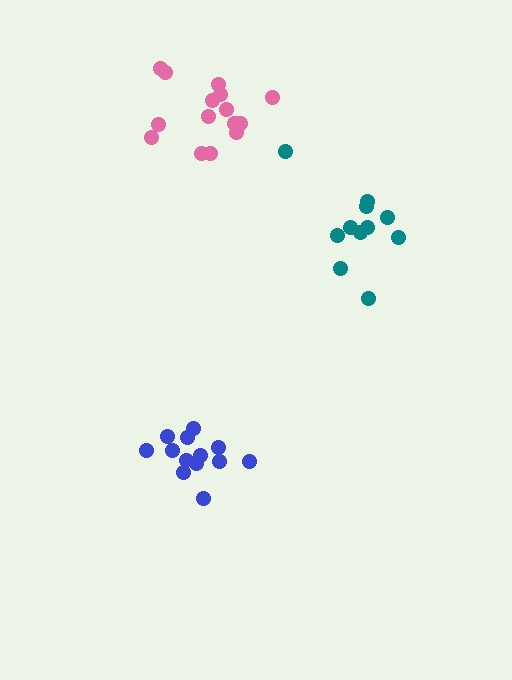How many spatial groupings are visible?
There are 3 spatial groupings.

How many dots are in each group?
Group 1: 13 dots, Group 2: 11 dots, Group 3: 16 dots (40 total).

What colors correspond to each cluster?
The clusters are colored: blue, teal, pink.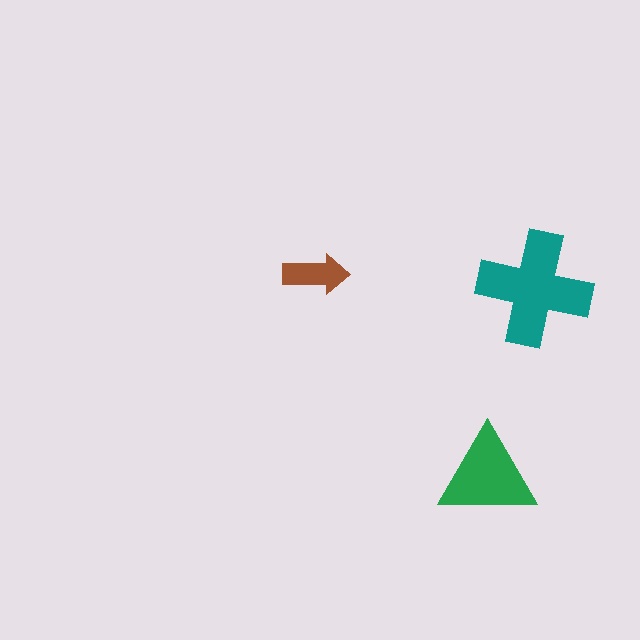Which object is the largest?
The teal cross.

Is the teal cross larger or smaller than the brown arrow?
Larger.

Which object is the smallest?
The brown arrow.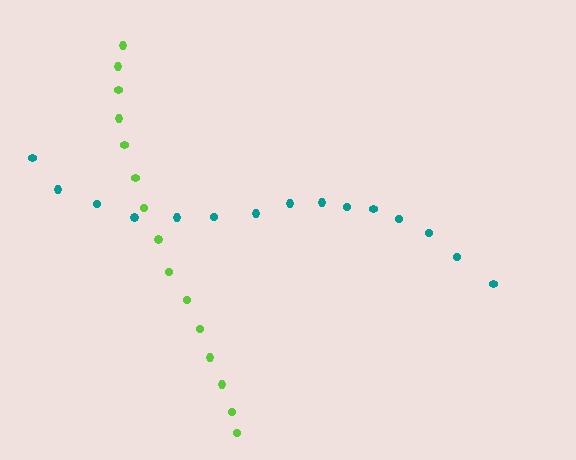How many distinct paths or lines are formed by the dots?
There are 2 distinct paths.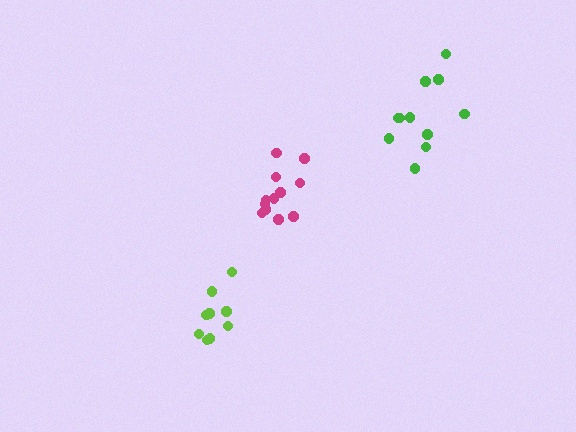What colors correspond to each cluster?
The clusters are colored: green, magenta, lime.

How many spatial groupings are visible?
There are 3 spatial groupings.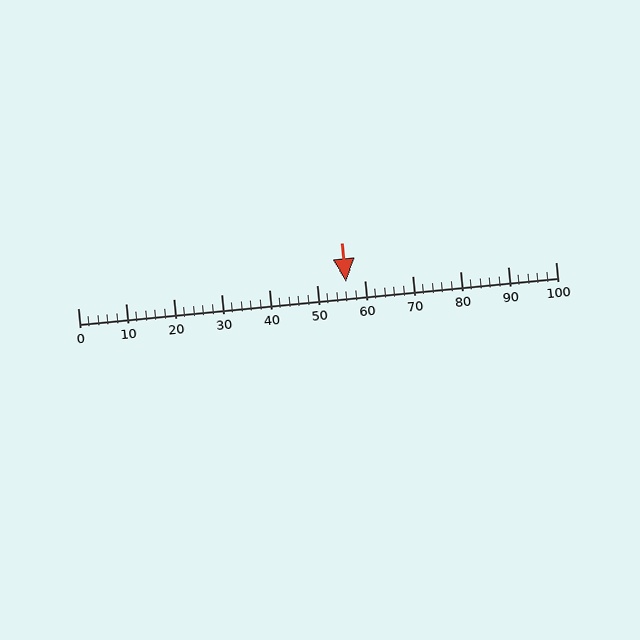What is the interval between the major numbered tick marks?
The major tick marks are spaced 10 units apart.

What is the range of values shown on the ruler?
The ruler shows values from 0 to 100.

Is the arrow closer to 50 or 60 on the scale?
The arrow is closer to 60.